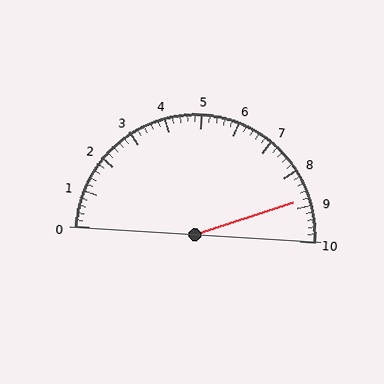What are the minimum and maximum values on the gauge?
The gauge ranges from 0 to 10.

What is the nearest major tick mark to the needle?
The nearest major tick mark is 9.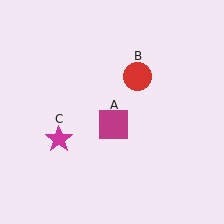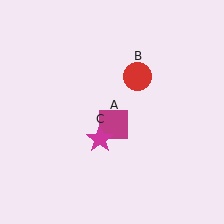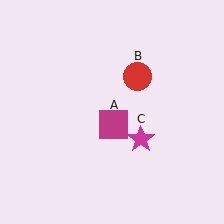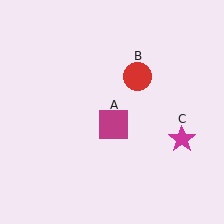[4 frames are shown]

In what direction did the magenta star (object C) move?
The magenta star (object C) moved right.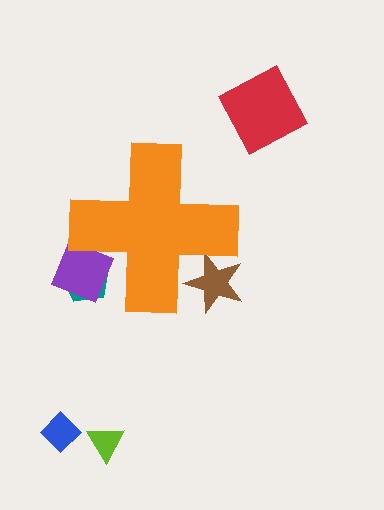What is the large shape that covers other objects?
An orange cross.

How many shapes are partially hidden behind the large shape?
3 shapes are partially hidden.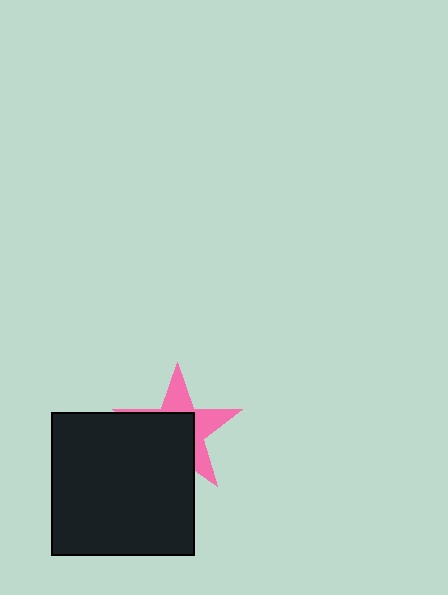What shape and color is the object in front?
The object in front is a black square.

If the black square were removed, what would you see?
You would see the complete pink star.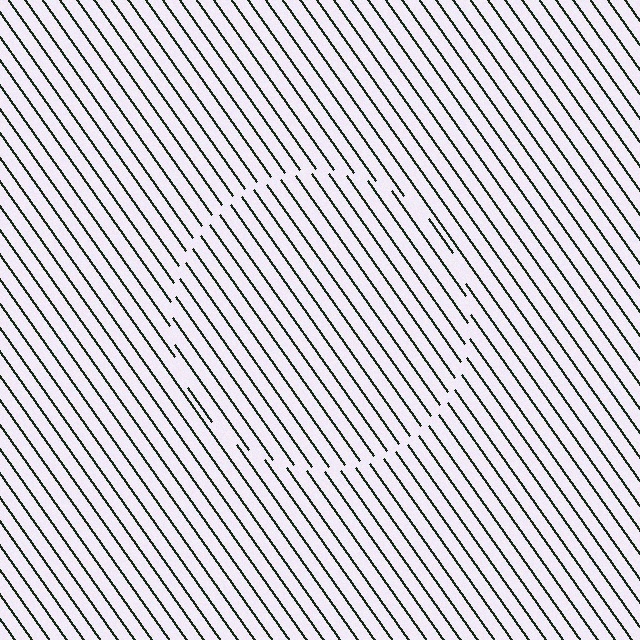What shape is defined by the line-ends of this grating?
An illusory circle. The interior of the shape contains the same grating, shifted by half a period — the contour is defined by the phase discontinuity where line-ends from the inner and outer gratings abut.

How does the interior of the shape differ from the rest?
The interior of the shape contains the same grating, shifted by half a period — the contour is defined by the phase discontinuity where line-ends from the inner and outer gratings abut.